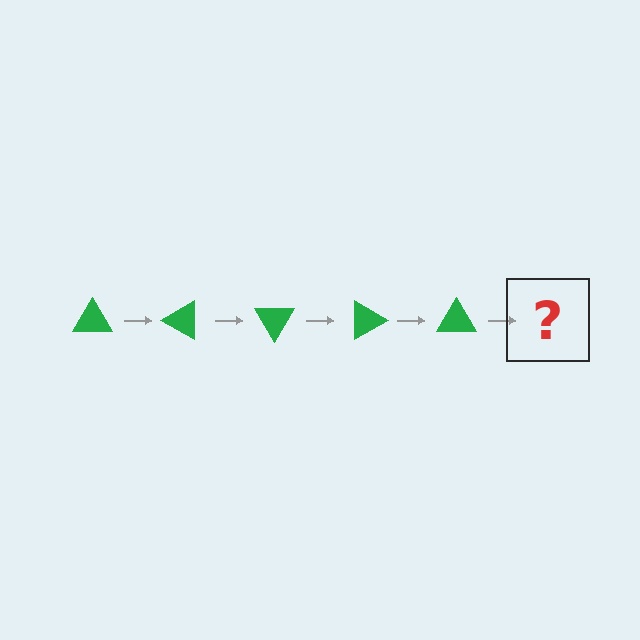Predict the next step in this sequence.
The next step is a green triangle rotated 150 degrees.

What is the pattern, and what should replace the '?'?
The pattern is that the triangle rotates 30 degrees each step. The '?' should be a green triangle rotated 150 degrees.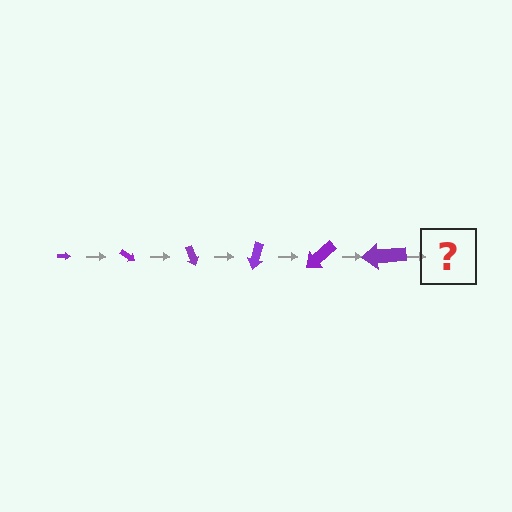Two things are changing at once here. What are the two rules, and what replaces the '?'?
The two rules are that the arrow grows larger each step and it rotates 35 degrees each step. The '?' should be an arrow, larger than the previous one and rotated 210 degrees from the start.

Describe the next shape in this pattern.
It should be an arrow, larger than the previous one and rotated 210 degrees from the start.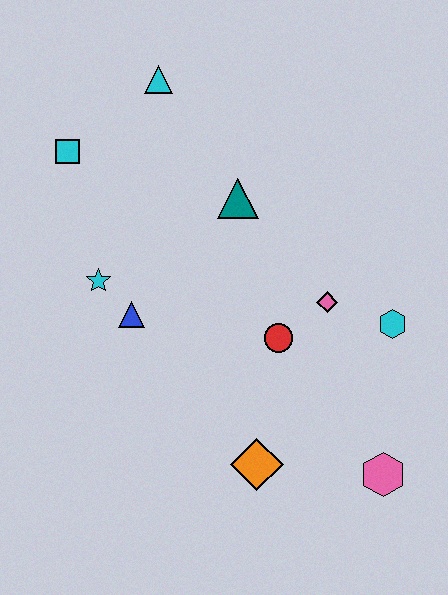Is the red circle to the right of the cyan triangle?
Yes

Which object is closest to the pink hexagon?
The orange diamond is closest to the pink hexagon.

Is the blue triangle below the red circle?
No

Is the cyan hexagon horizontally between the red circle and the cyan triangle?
No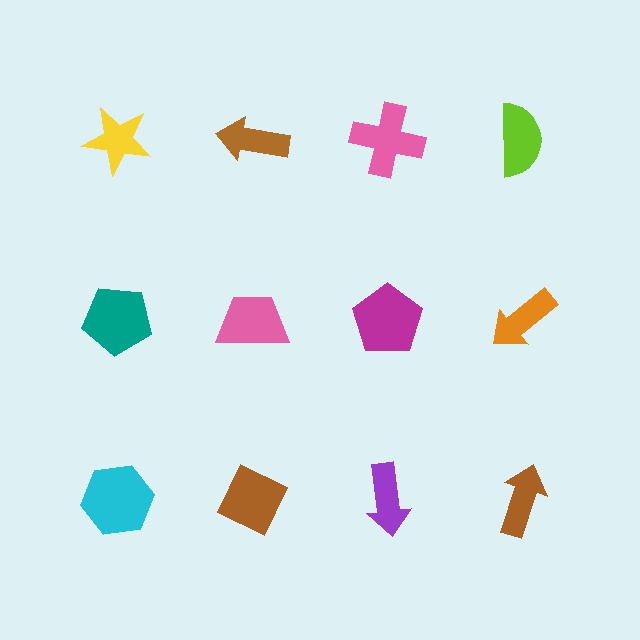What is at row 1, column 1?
A yellow star.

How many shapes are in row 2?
4 shapes.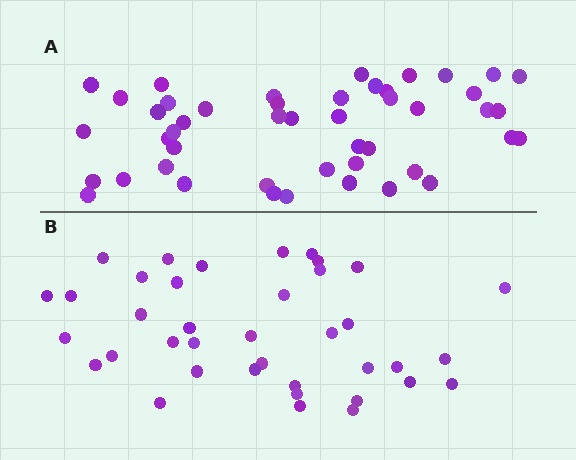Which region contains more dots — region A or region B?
Region A (the top region) has more dots.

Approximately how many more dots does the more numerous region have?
Region A has roughly 8 or so more dots than region B.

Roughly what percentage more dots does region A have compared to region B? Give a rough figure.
About 25% more.